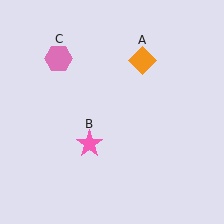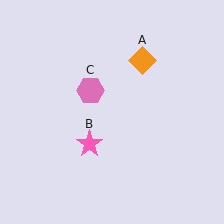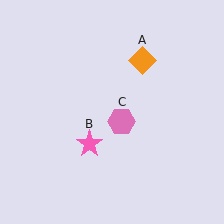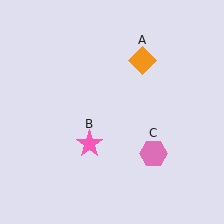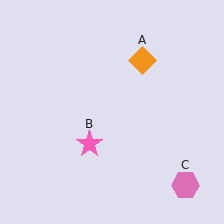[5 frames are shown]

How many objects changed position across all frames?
1 object changed position: pink hexagon (object C).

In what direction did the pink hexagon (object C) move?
The pink hexagon (object C) moved down and to the right.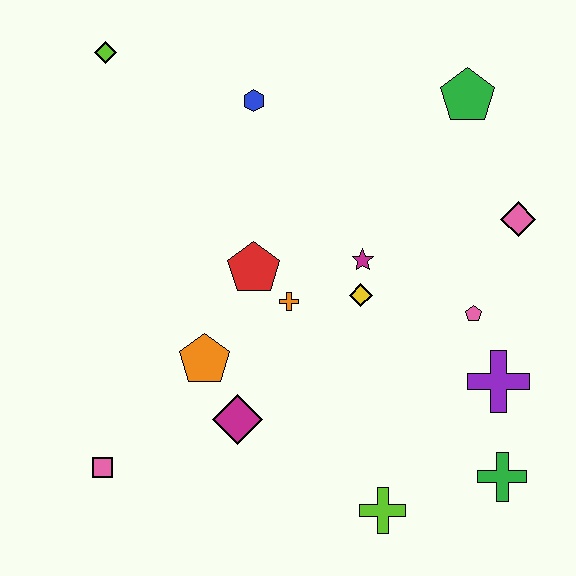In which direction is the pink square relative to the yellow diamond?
The pink square is to the left of the yellow diamond.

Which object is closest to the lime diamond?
The blue hexagon is closest to the lime diamond.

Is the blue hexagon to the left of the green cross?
Yes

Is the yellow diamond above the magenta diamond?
Yes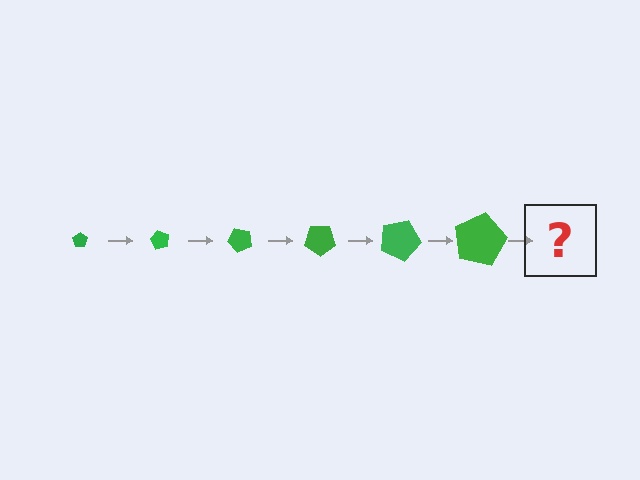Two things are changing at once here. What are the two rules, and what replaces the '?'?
The two rules are that the pentagon grows larger each step and it rotates 60 degrees each step. The '?' should be a pentagon, larger than the previous one and rotated 360 degrees from the start.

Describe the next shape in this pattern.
It should be a pentagon, larger than the previous one and rotated 360 degrees from the start.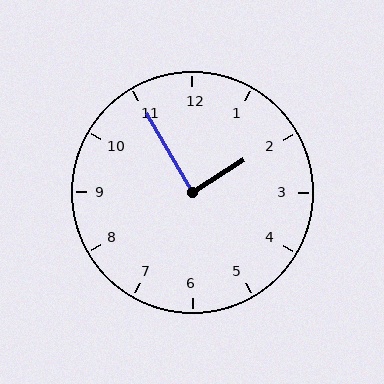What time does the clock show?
1:55.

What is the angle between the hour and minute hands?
Approximately 88 degrees.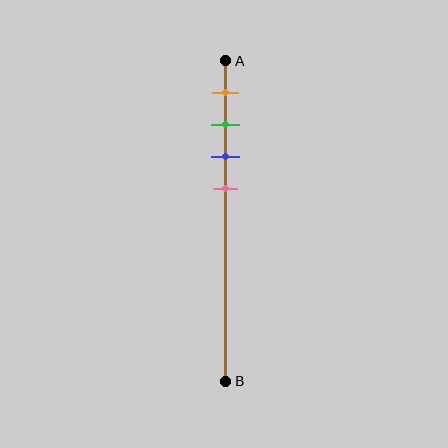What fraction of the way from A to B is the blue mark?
The blue mark is approximately 30% (0.3) of the way from A to B.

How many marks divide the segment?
There are 4 marks dividing the segment.